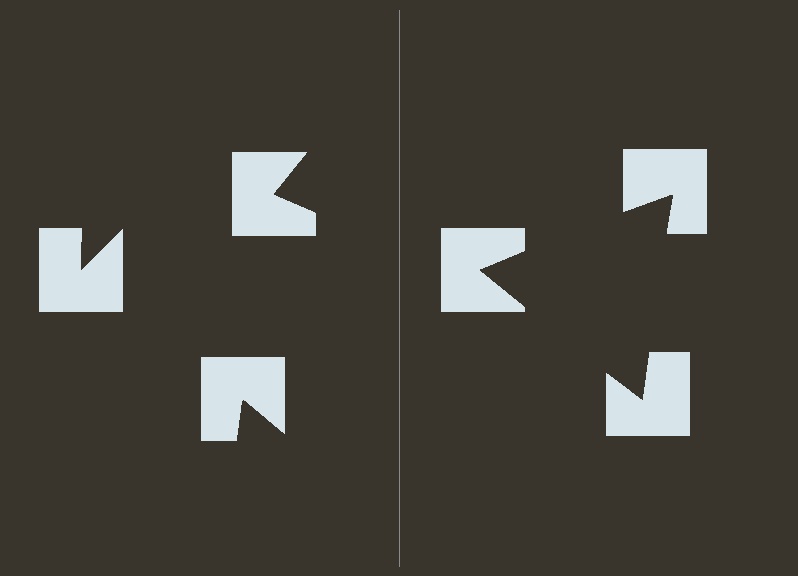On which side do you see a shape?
An illusory triangle appears on the right side. On the left side the wedge cuts are rotated, so no coherent shape forms.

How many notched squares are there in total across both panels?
6 — 3 on each side.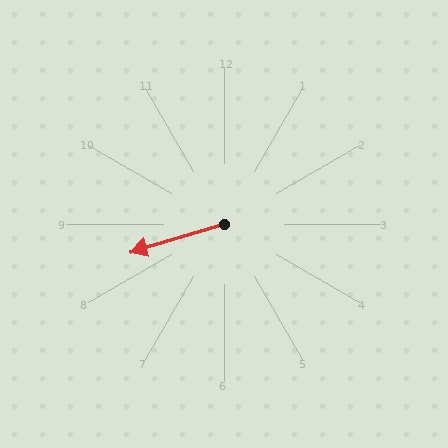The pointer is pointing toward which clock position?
Roughly 8 o'clock.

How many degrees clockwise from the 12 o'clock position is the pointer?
Approximately 253 degrees.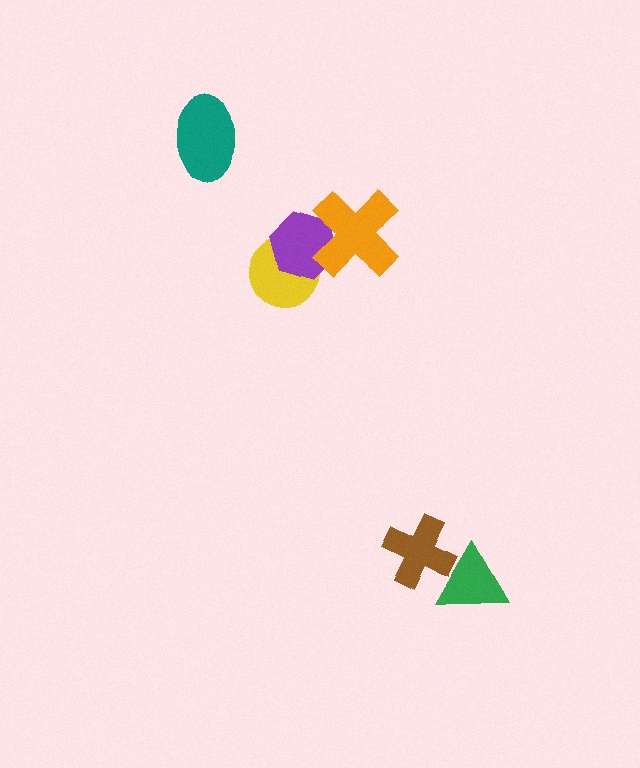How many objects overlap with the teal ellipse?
0 objects overlap with the teal ellipse.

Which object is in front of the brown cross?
The green triangle is in front of the brown cross.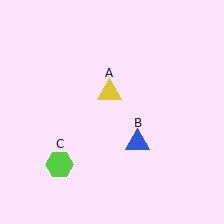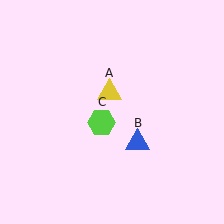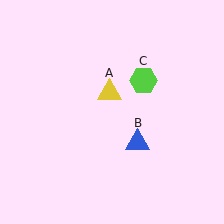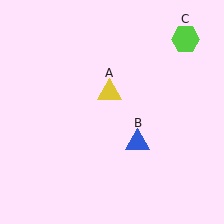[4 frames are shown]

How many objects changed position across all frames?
1 object changed position: lime hexagon (object C).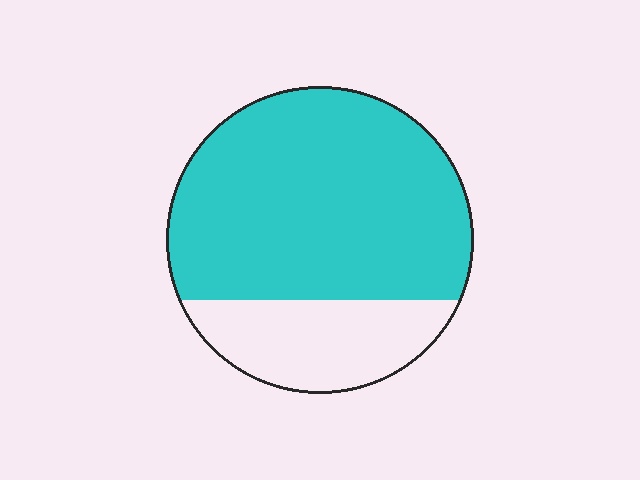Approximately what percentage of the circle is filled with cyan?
Approximately 75%.